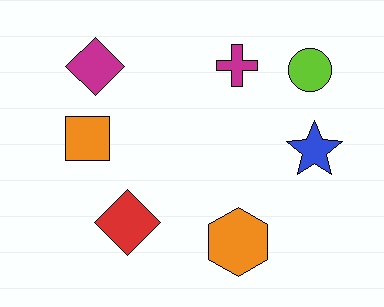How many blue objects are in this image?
There is 1 blue object.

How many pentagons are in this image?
There are no pentagons.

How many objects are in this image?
There are 7 objects.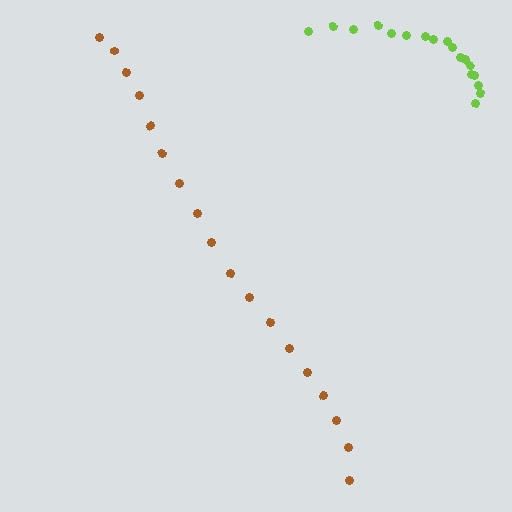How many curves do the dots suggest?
There are 2 distinct paths.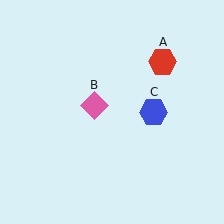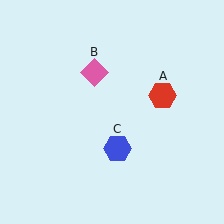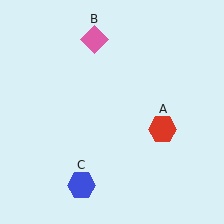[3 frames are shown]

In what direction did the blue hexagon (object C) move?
The blue hexagon (object C) moved down and to the left.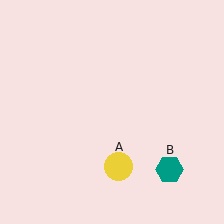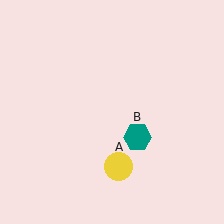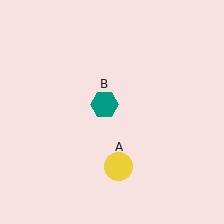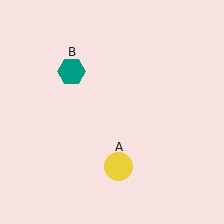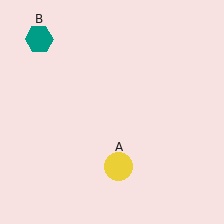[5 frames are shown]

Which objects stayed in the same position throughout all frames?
Yellow circle (object A) remained stationary.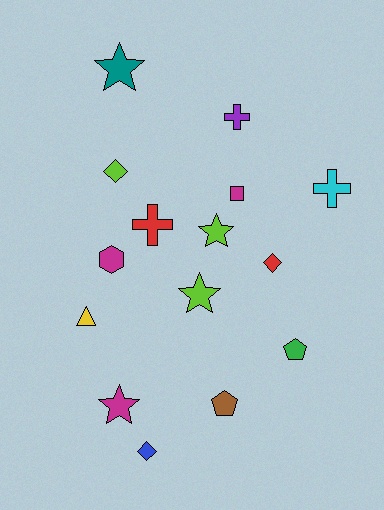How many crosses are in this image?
There are 3 crosses.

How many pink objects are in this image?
There are no pink objects.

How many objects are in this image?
There are 15 objects.